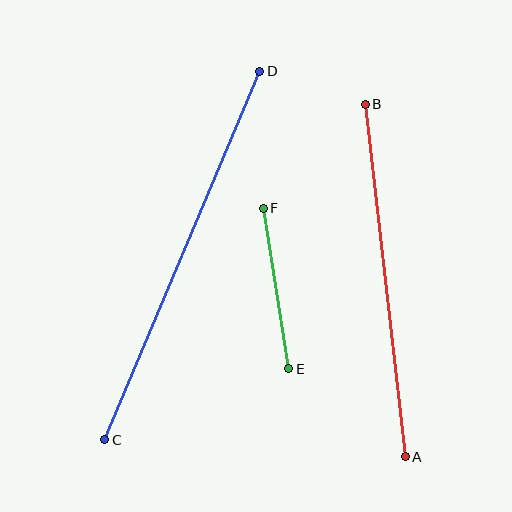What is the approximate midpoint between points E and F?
The midpoint is at approximately (276, 289) pixels.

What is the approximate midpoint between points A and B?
The midpoint is at approximately (385, 281) pixels.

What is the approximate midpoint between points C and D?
The midpoint is at approximately (182, 255) pixels.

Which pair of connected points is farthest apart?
Points C and D are farthest apart.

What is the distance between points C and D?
The distance is approximately 400 pixels.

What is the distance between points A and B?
The distance is approximately 354 pixels.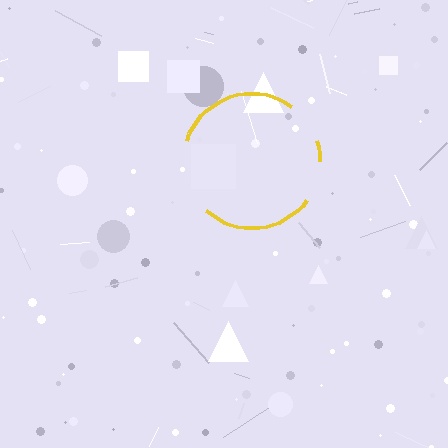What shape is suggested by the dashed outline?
The dashed outline suggests a circle.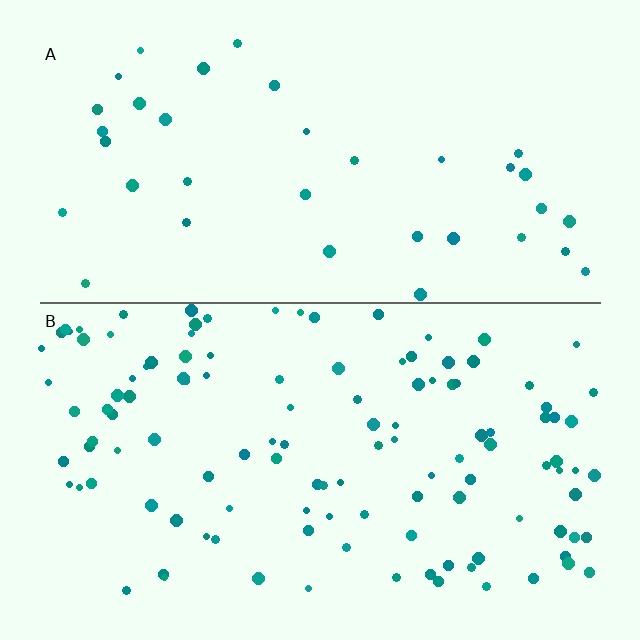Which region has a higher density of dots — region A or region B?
B (the bottom).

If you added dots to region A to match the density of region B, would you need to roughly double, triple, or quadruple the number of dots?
Approximately triple.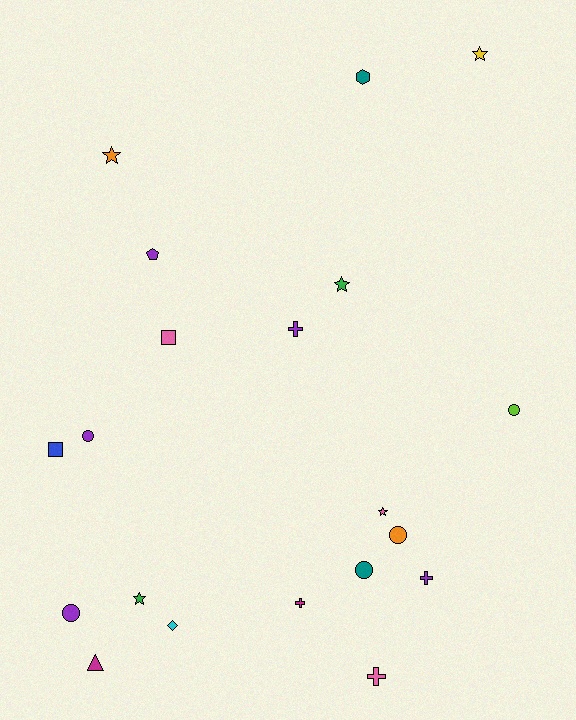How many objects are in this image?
There are 20 objects.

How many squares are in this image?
There are 2 squares.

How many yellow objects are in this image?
There is 1 yellow object.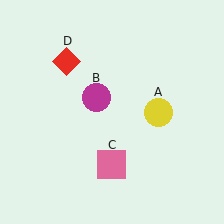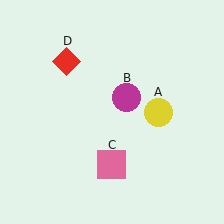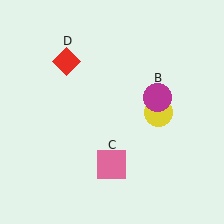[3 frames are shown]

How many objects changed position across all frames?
1 object changed position: magenta circle (object B).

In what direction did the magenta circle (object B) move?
The magenta circle (object B) moved right.